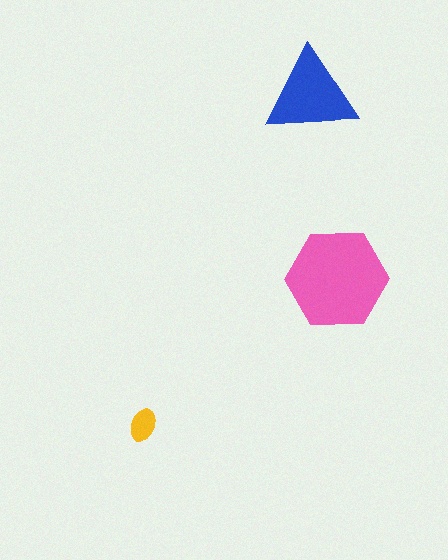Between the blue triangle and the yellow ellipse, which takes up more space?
The blue triangle.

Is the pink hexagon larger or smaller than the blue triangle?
Larger.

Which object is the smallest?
The yellow ellipse.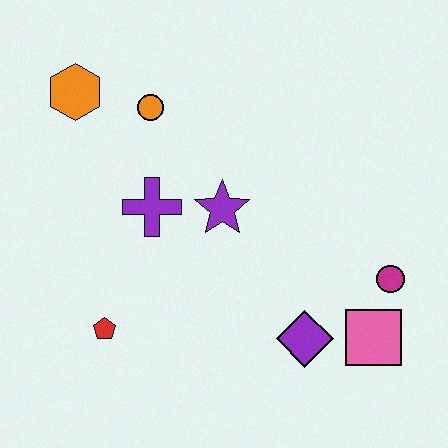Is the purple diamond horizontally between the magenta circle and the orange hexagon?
Yes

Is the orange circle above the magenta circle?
Yes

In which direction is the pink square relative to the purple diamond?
The pink square is to the right of the purple diamond.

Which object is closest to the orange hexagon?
The orange circle is closest to the orange hexagon.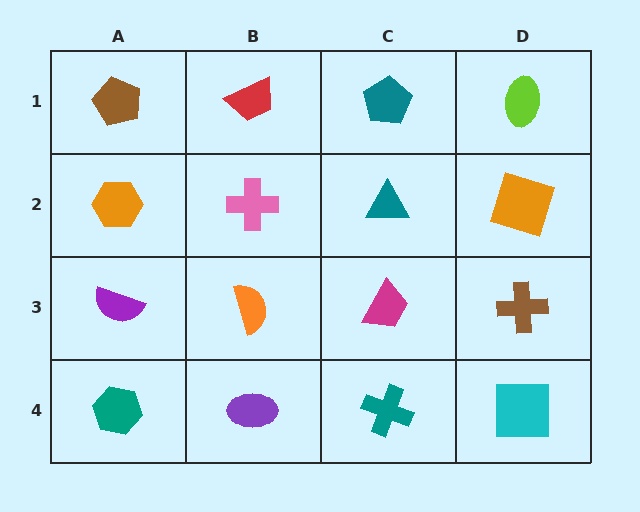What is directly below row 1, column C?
A teal triangle.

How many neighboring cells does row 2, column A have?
3.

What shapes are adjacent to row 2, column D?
A lime ellipse (row 1, column D), a brown cross (row 3, column D), a teal triangle (row 2, column C).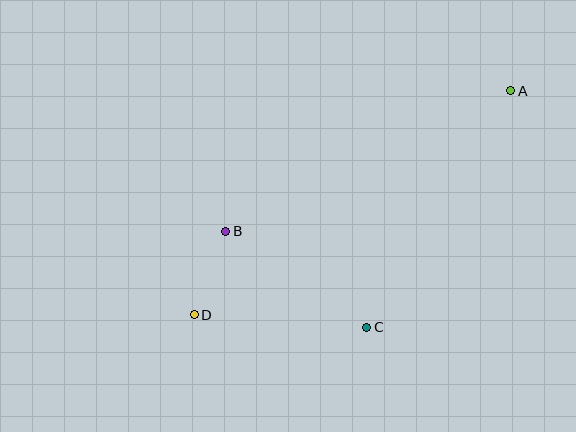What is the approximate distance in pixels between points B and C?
The distance between B and C is approximately 170 pixels.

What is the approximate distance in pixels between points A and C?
The distance between A and C is approximately 277 pixels.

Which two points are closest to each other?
Points B and D are closest to each other.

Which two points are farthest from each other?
Points A and D are farthest from each other.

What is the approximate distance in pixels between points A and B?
The distance between A and B is approximately 318 pixels.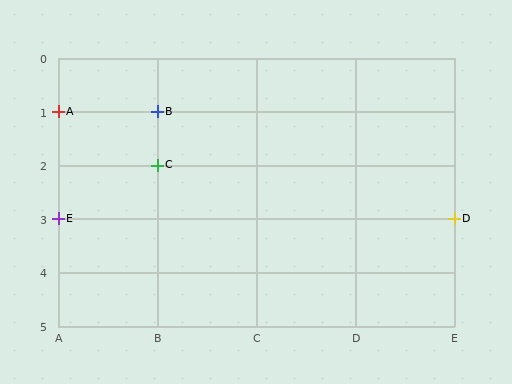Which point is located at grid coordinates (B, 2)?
Point C is at (B, 2).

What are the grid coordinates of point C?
Point C is at grid coordinates (B, 2).